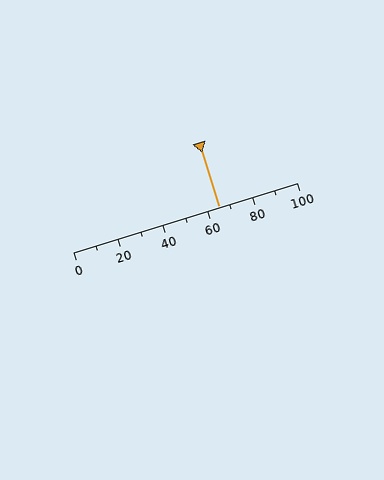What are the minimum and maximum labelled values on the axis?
The axis runs from 0 to 100.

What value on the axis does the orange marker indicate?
The marker indicates approximately 65.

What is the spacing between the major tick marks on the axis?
The major ticks are spaced 20 apart.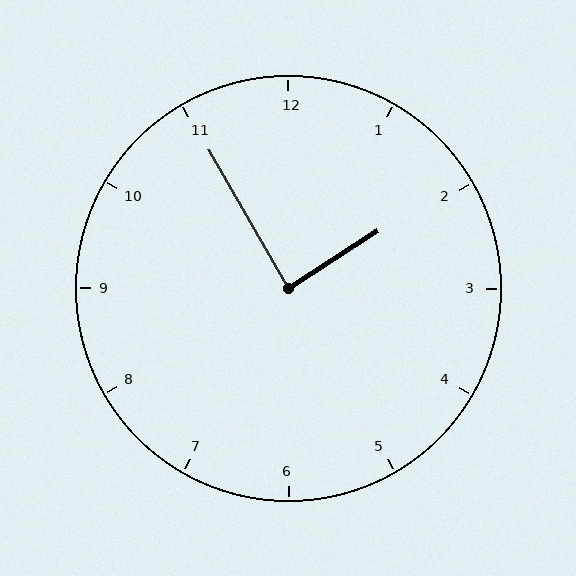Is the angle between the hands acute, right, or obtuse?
It is right.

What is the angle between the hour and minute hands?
Approximately 88 degrees.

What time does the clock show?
1:55.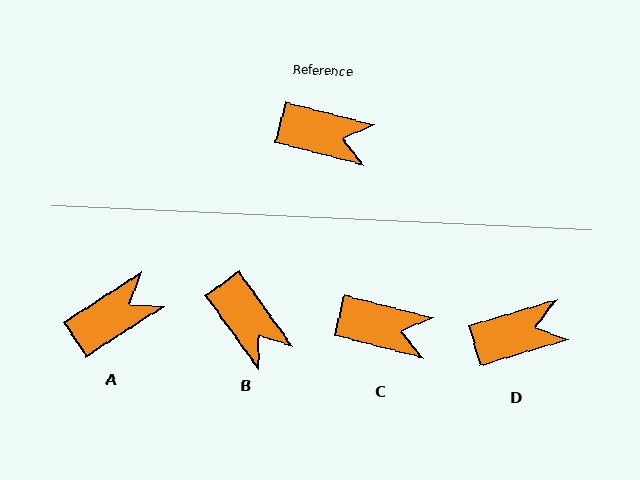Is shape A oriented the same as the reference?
No, it is off by about 47 degrees.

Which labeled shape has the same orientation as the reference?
C.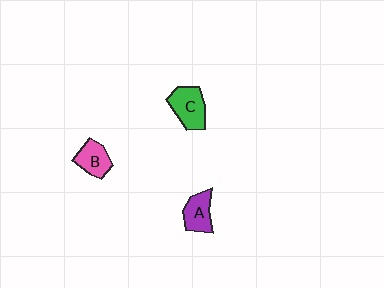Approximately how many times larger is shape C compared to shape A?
Approximately 1.2 times.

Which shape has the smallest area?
Shape B (pink).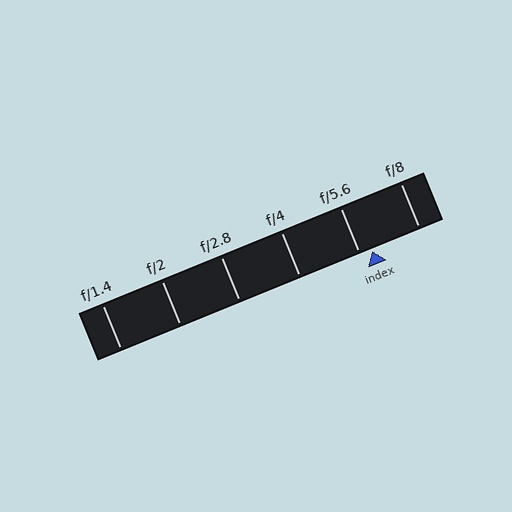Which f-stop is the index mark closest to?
The index mark is closest to f/5.6.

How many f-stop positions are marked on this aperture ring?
There are 6 f-stop positions marked.